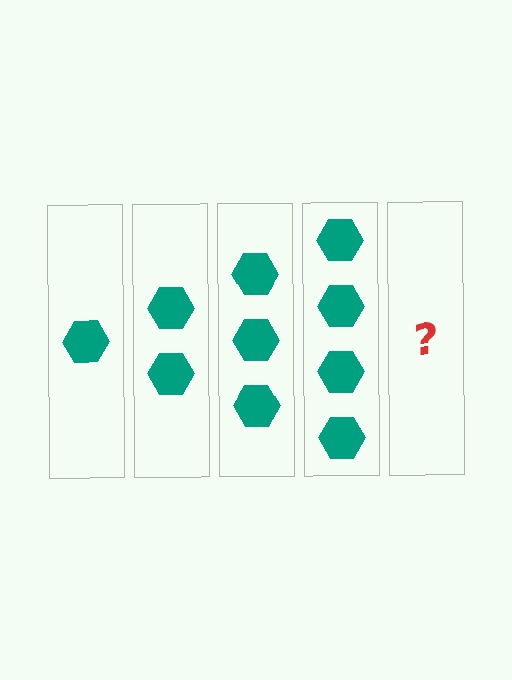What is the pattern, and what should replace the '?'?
The pattern is that each step adds one more hexagon. The '?' should be 5 hexagons.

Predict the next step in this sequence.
The next step is 5 hexagons.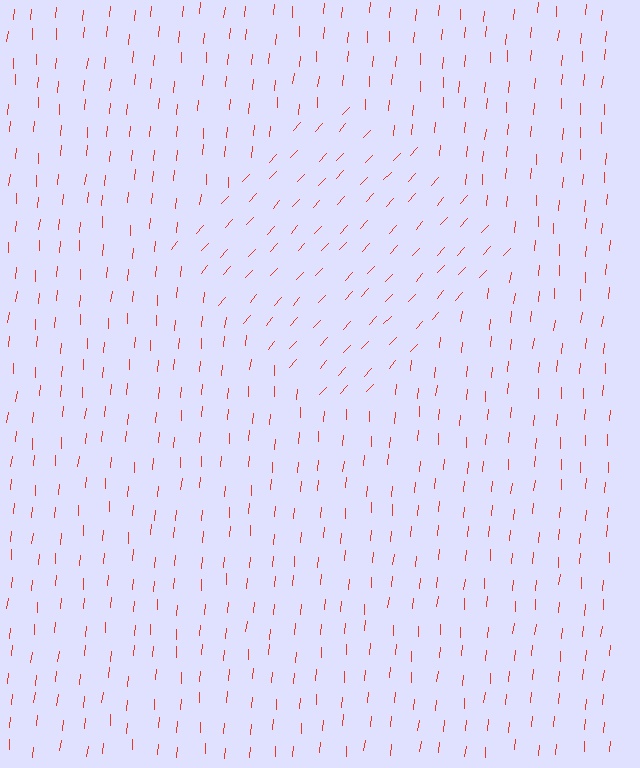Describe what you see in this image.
The image is filled with small red line segments. A diamond region in the image has lines oriented differently from the surrounding lines, creating a visible texture boundary.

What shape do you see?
I see a diamond.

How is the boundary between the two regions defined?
The boundary is defined purely by a change in line orientation (approximately 38 degrees difference). All lines are the same color and thickness.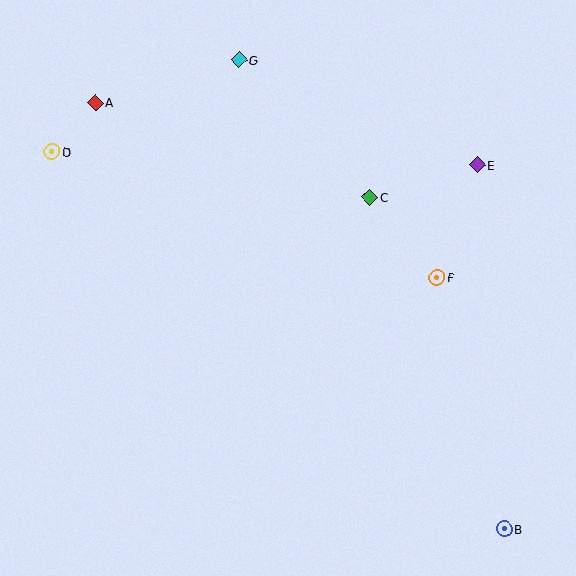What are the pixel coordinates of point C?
Point C is at (370, 197).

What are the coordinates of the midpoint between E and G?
The midpoint between E and G is at (358, 113).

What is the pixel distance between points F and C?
The distance between F and C is 105 pixels.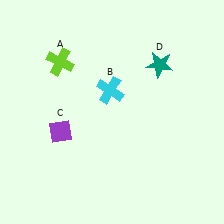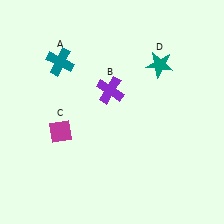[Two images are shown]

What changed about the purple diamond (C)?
In Image 1, C is purple. In Image 2, it changed to magenta.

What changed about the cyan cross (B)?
In Image 1, B is cyan. In Image 2, it changed to purple.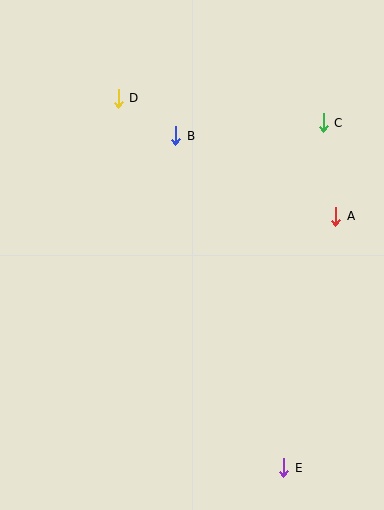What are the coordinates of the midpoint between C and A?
The midpoint between C and A is at (329, 170).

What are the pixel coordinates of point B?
Point B is at (176, 136).